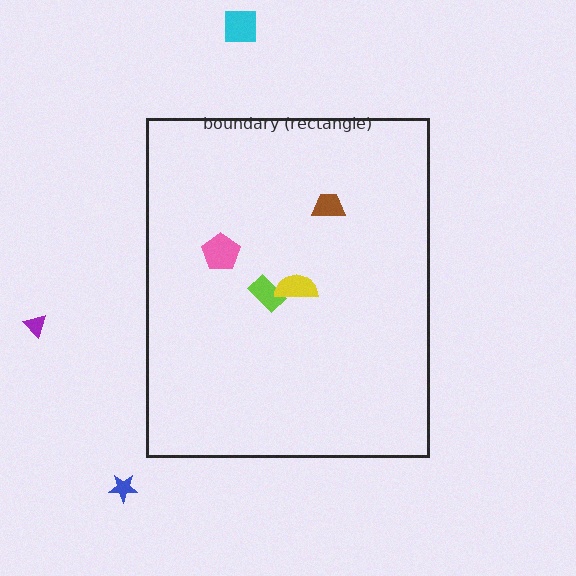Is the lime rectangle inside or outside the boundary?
Inside.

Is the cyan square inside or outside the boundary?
Outside.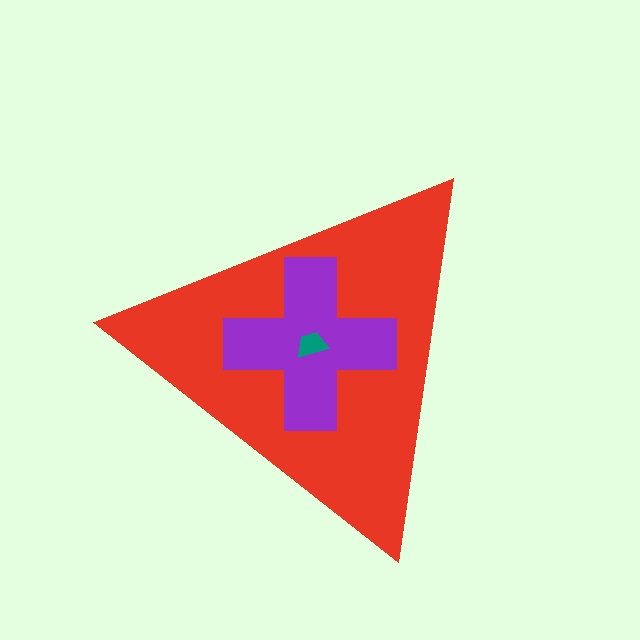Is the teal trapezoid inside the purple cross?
Yes.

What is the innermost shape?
The teal trapezoid.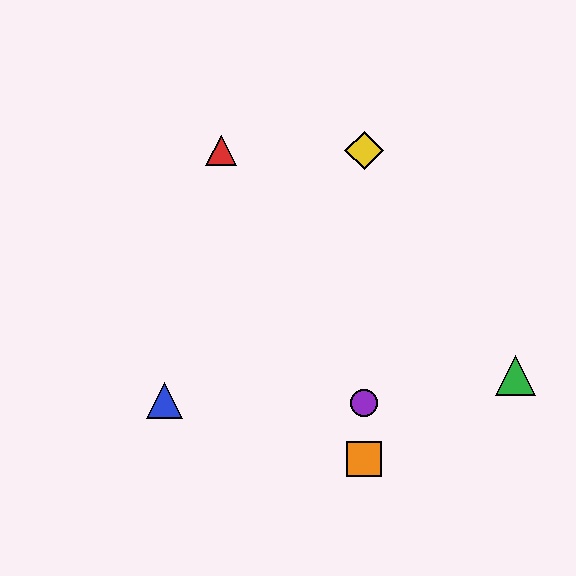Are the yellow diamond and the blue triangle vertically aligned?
No, the yellow diamond is at x≈364 and the blue triangle is at x≈164.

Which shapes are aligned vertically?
The yellow diamond, the purple circle, the orange square are aligned vertically.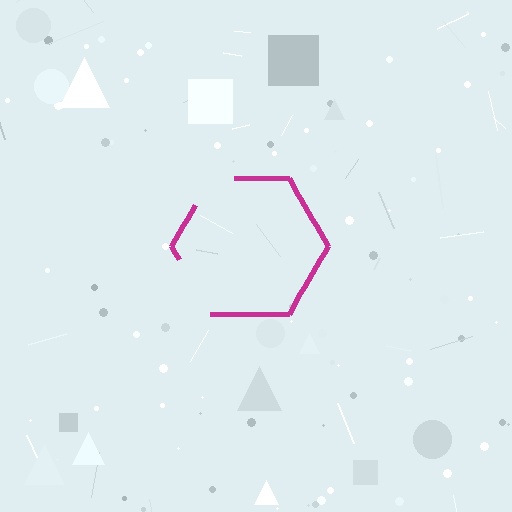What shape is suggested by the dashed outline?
The dashed outline suggests a hexagon.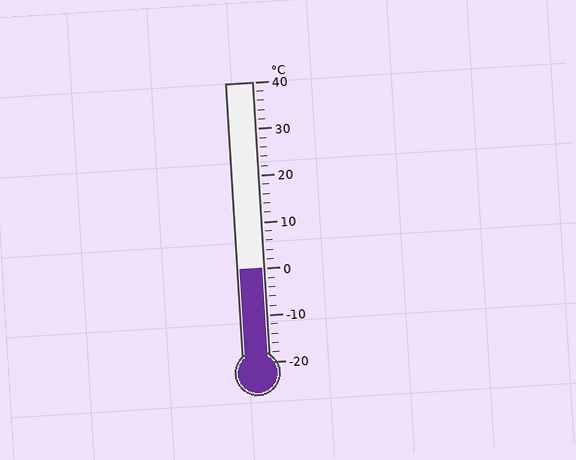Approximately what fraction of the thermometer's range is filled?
The thermometer is filled to approximately 35% of its range.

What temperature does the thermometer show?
The thermometer shows approximately 0°C.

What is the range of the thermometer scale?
The thermometer scale ranges from -20°C to 40°C.